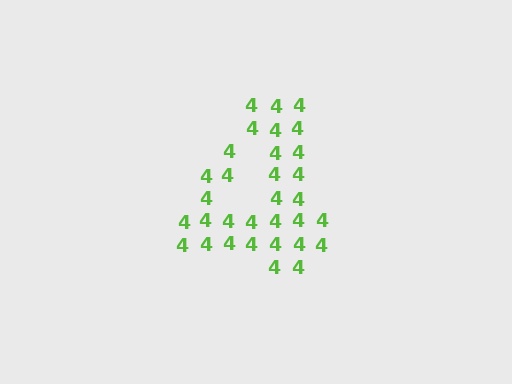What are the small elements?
The small elements are digit 4's.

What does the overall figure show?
The overall figure shows the digit 4.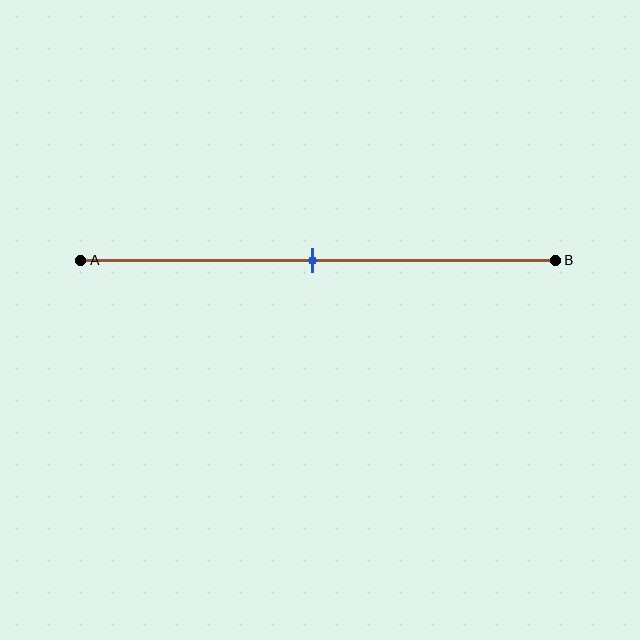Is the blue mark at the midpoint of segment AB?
Yes, the mark is approximately at the midpoint.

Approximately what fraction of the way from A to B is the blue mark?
The blue mark is approximately 50% of the way from A to B.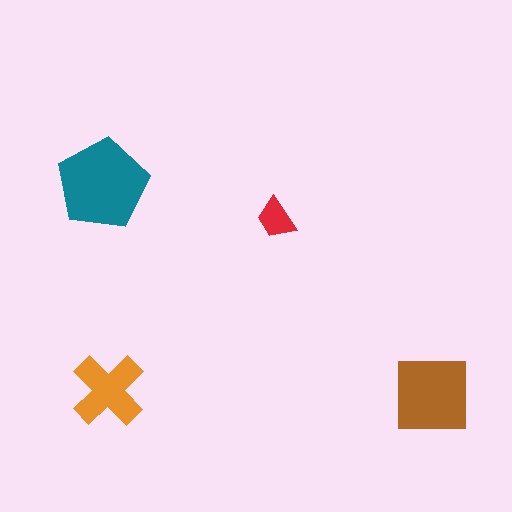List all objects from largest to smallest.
The teal pentagon, the brown square, the orange cross, the red trapezoid.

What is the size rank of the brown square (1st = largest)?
2nd.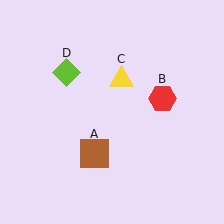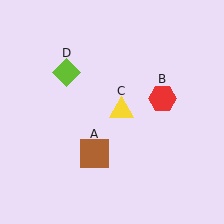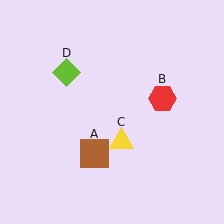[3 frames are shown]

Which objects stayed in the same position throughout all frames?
Brown square (object A) and red hexagon (object B) and lime diamond (object D) remained stationary.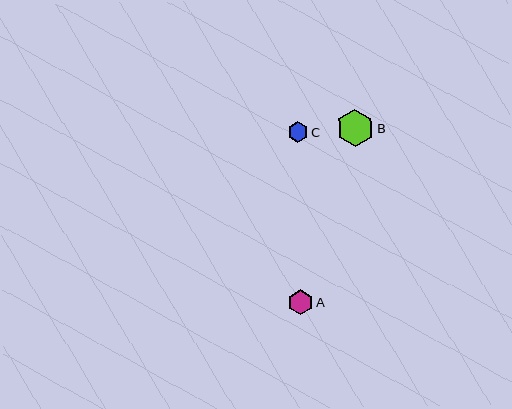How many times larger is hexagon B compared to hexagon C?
Hexagon B is approximately 1.8 times the size of hexagon C.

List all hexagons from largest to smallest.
From largest to smallest: B, A, C.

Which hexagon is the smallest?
Hexagon C is the smallest with a size of approximately 20 pixels.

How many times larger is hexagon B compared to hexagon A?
Hexagon B is approximately 1.5 times the size of hexagon A.